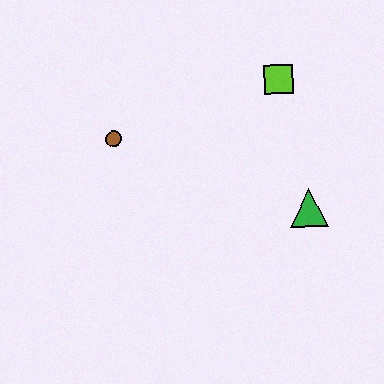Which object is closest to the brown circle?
The lime square is closest to the brown circle.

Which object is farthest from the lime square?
The brown circle is farthest from the lime square.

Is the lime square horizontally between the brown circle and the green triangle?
Yes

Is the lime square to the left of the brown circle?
No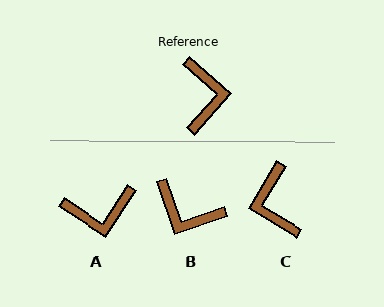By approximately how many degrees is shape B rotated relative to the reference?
Approximately 120 degrees clockwise.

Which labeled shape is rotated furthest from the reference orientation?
C, about 169 degrees away.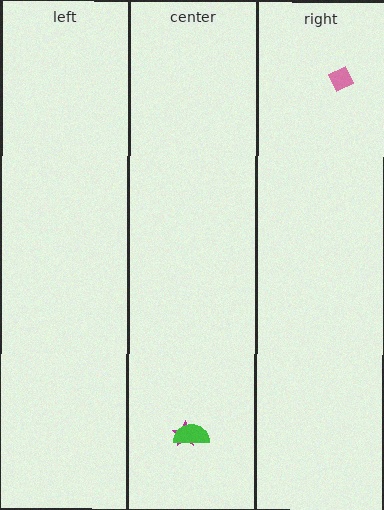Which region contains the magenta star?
The center region.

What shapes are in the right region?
The pink diamond.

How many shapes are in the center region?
2.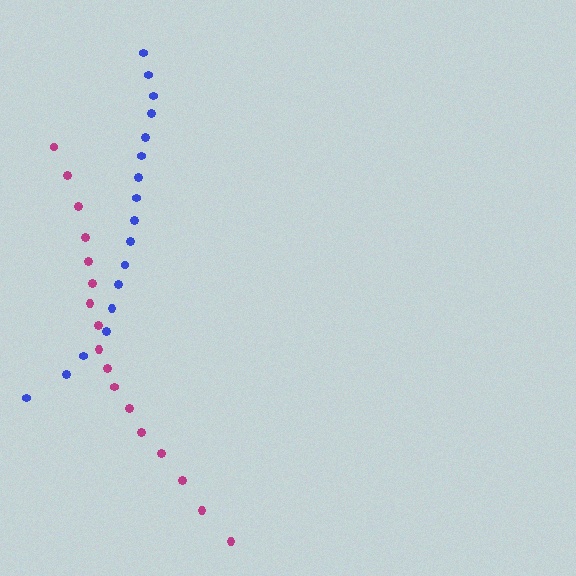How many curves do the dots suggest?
There are 2 distinct paths.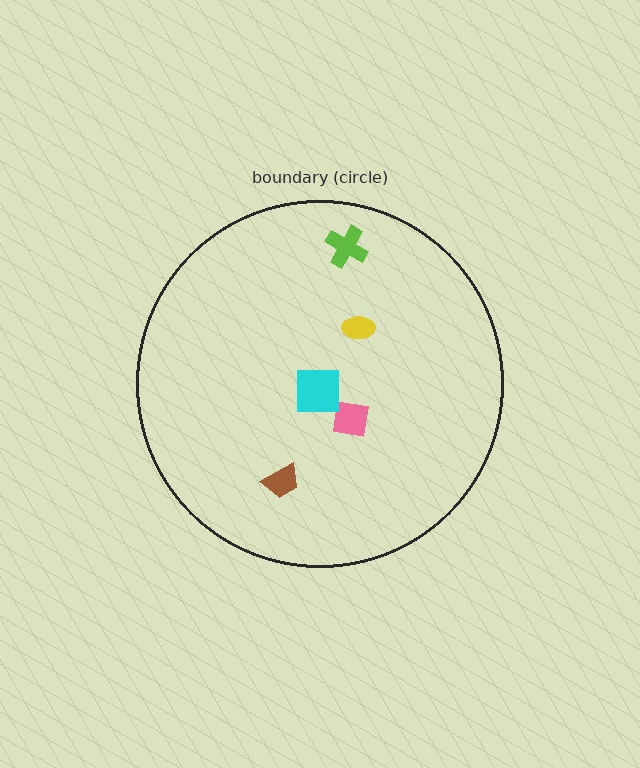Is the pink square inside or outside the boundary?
Inside.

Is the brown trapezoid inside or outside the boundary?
Inside.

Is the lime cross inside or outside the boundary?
Inside.